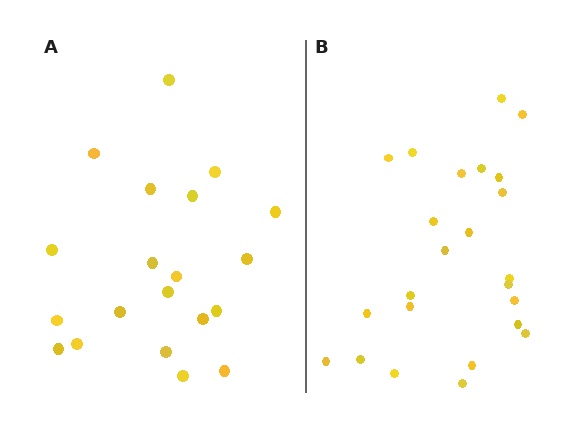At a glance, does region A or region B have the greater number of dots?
Region B (the right region) has more dots.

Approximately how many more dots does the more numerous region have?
Region B has about 4 more dots than region A.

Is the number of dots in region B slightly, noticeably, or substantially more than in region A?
Region B has only slightly more — the two regions are fairly close. The ratio is roughly 1.2 to 1.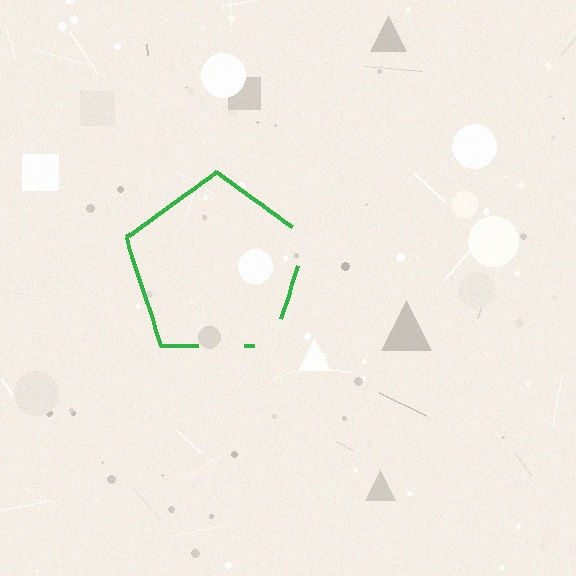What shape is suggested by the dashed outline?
The dashed outline suggests a pentagon.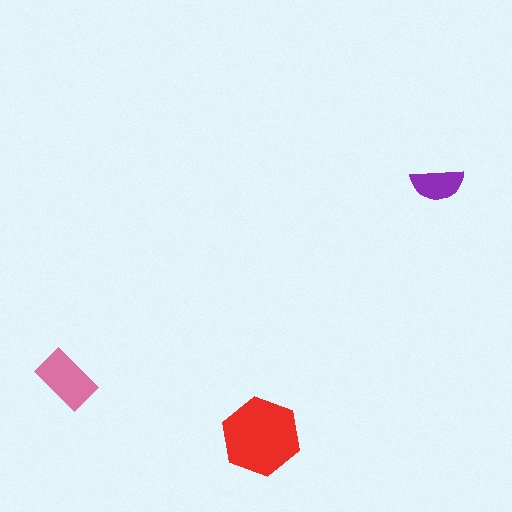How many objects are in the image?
There are 3 objects in the image.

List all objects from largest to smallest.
The red hexagon, the pink rectangle, the purple semicircle.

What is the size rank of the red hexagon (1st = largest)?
1st.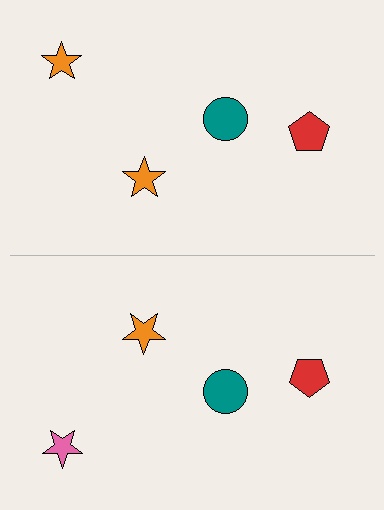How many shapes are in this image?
There are 8 shapes in this image.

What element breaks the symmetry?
The pink star on the bottom side breaks the symmetry — its mirror counterpart is orange.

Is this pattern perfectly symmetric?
No, the pattern is not perfectly symmetric. The pink star on the bottom side breaks the symmetry — its mirror counterpart is orange.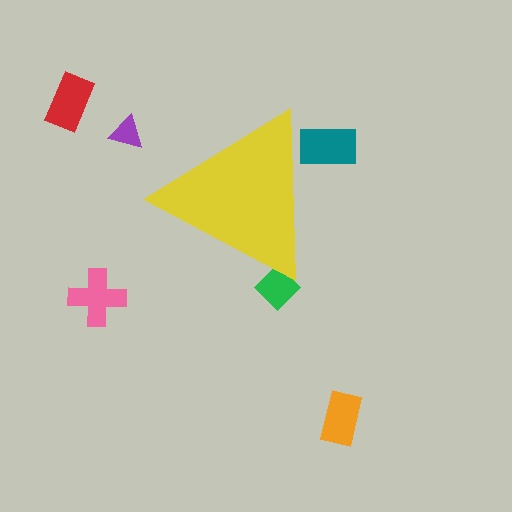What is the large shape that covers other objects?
A yellow triangle.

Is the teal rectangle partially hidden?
Yes, the teal rectangle is partially hidden behind the yellow triangle.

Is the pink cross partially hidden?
No, the pink cross is fully visible.